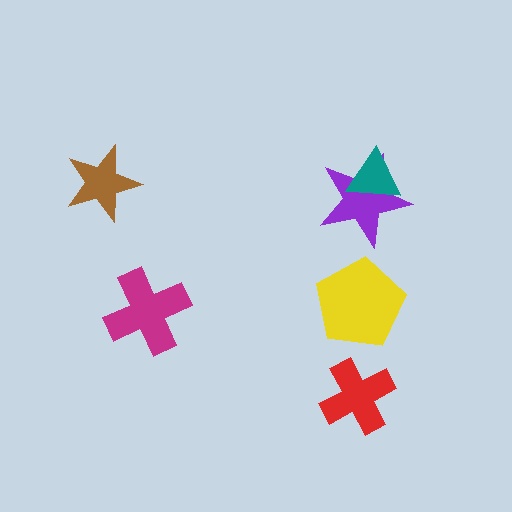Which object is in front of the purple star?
The teal triangle is in front of the purple star.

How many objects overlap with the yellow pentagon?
0 objects overlap with the yellow pentagon.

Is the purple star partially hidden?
Yes, it is partially covered by another shape.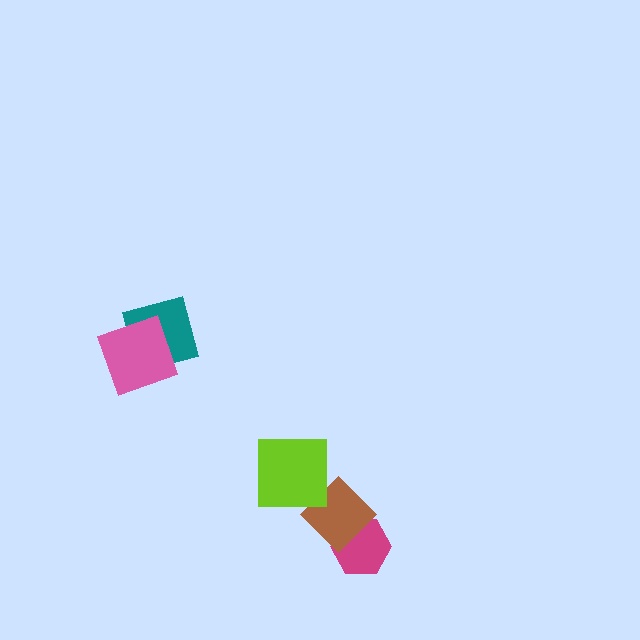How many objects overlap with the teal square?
1 object overlaps with the teal square.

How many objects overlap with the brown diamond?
2 objects overlap with the brown diamond.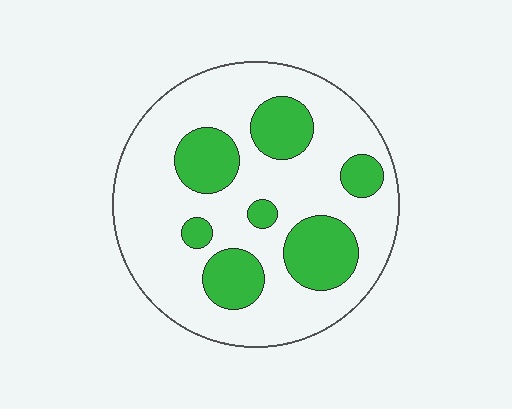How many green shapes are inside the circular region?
7.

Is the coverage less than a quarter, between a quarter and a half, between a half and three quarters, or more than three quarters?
Between a quarter and a half.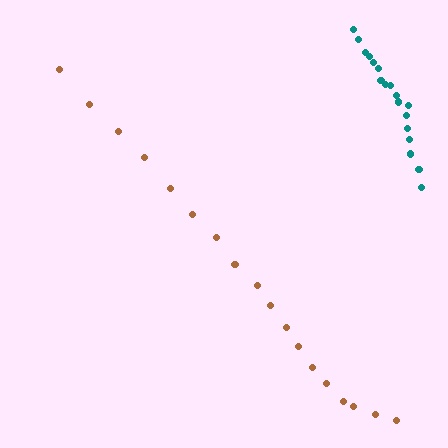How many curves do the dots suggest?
There are 2 distinct paths.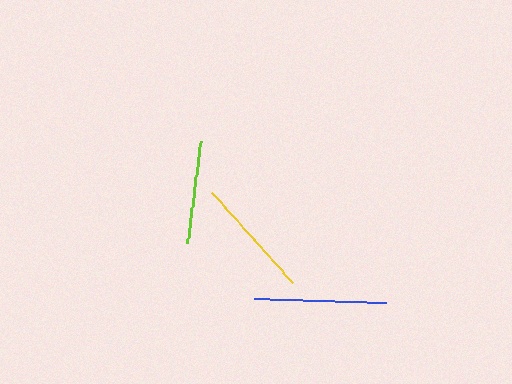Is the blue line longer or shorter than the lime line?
The blue line is longer than the lime line.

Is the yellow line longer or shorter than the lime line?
The yellow line is longer than the lime line.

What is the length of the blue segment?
The blue segment is approximately 132 pixels long.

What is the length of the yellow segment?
The yellow segment is approximately 121 pixels long.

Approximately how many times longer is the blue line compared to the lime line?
The blue line is approximately 1.3 times the length of the lime line.